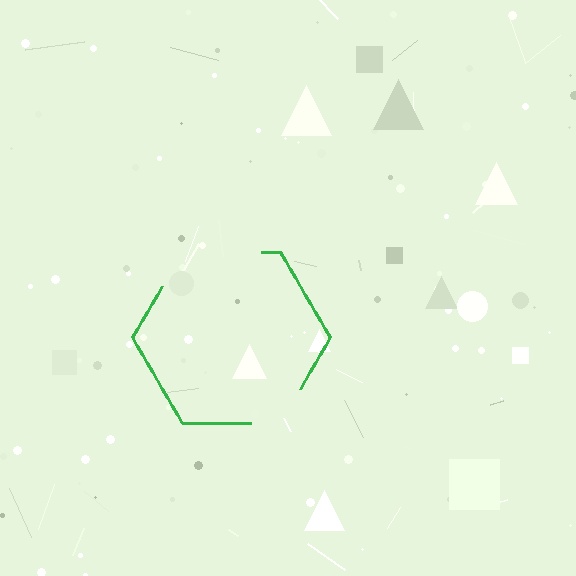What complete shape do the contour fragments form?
The contour fragments form a hexagon.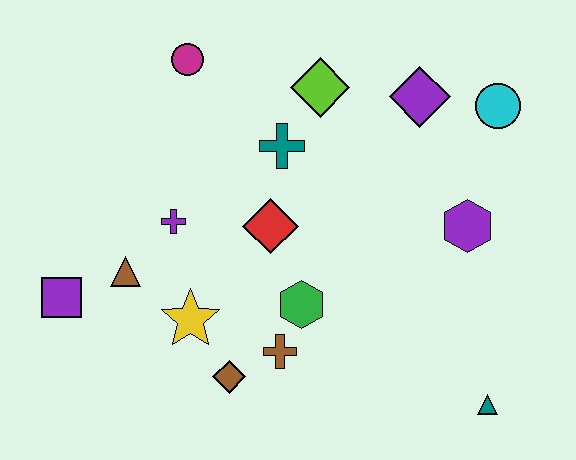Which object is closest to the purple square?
The brown triangle is closest to the purple square.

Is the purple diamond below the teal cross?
No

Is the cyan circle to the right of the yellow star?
Yes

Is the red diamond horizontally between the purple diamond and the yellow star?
Yes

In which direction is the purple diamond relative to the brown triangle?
The purple diamond is to the right of the brown triangle.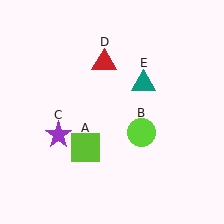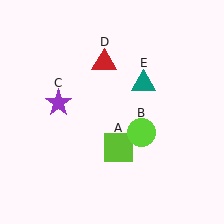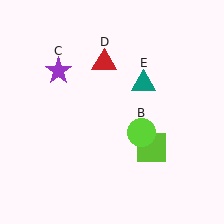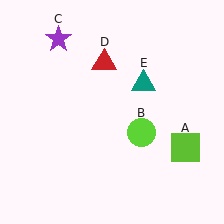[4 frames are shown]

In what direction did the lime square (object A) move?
The lime square (object A) moved right.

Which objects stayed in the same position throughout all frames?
Lime circle (object B) and red triangle (object D) and teal triangle (object E) remained stationary.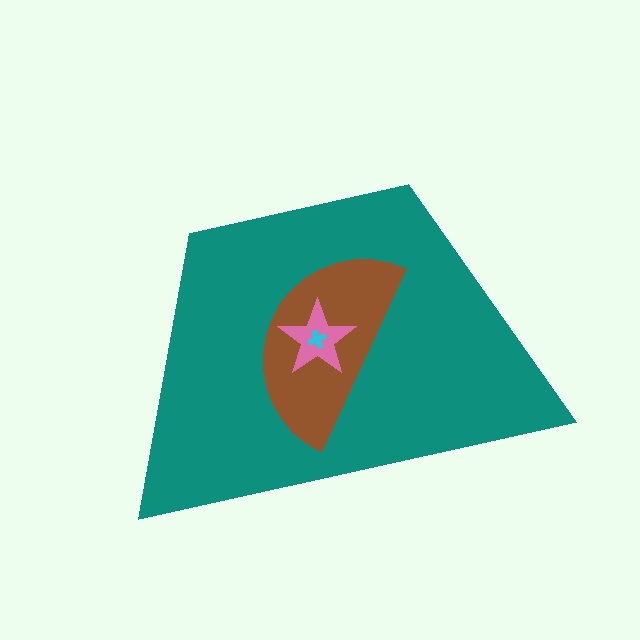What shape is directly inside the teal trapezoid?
The brown semicircle.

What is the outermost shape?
The teal trapezoid.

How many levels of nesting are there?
4.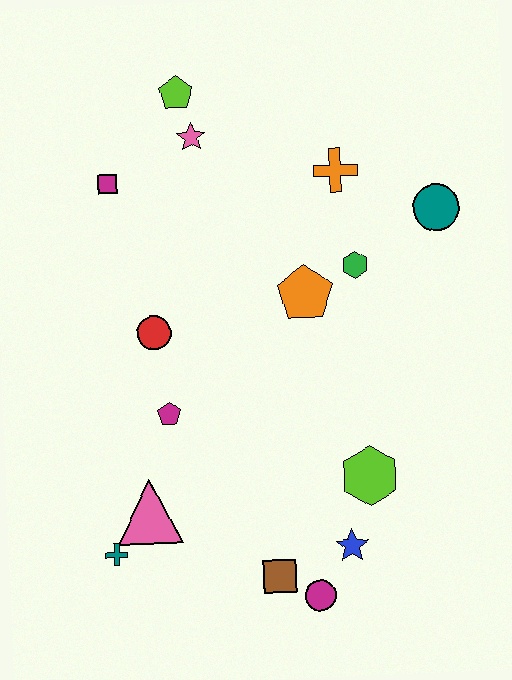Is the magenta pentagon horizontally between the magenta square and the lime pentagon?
Yes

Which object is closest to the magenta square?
The pink star is closest to the magenta square.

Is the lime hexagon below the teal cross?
No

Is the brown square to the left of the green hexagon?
Yes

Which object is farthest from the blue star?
The lime pentagon is farthest from the blue star.